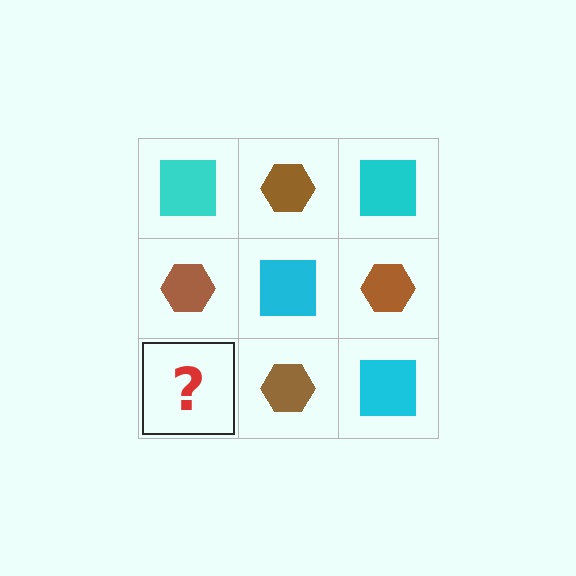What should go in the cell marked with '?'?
The missing cell should contain a cyan square.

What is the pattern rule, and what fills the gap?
The rule is that it alternates cyan square and brown hexagon in a checkerboard pattern. The gap should be filled with a cyan square.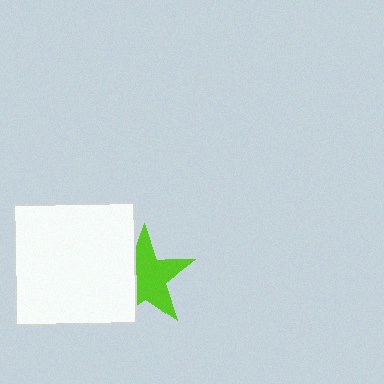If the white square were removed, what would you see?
You would see the complete lime star.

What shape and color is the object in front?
The object in front is a white square.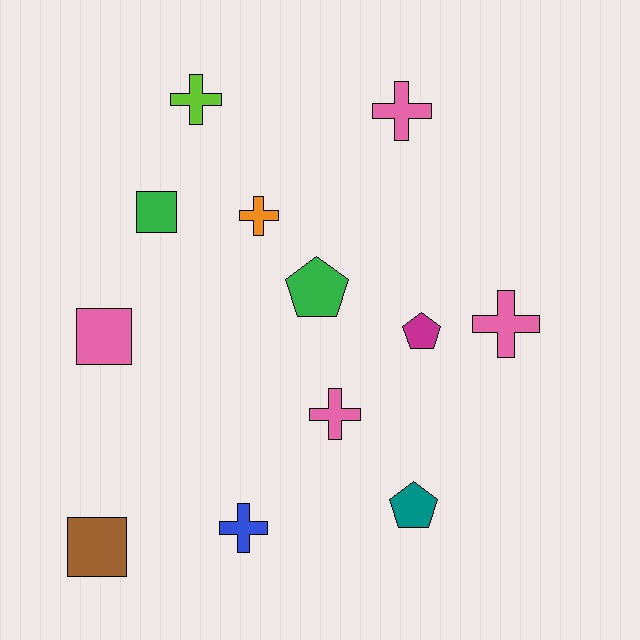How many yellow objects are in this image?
There are no yellow objects.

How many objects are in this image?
There are 12 objects.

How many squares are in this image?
There are 3 squares.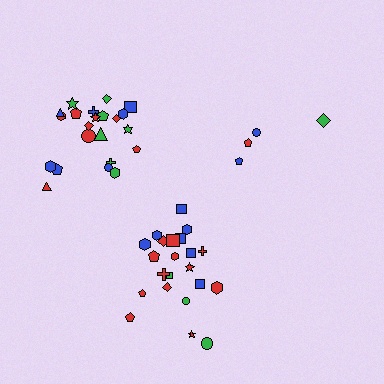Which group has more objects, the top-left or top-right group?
The top-left group.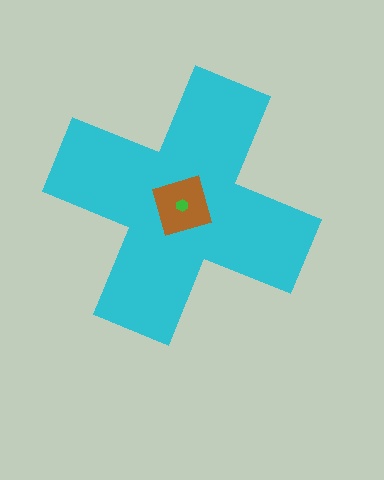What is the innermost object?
The green hexagon.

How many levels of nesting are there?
3.